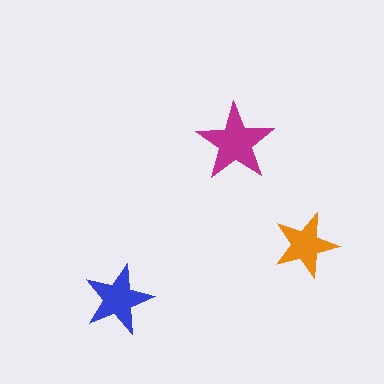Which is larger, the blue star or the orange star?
The blue one.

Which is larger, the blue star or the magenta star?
The magenta one.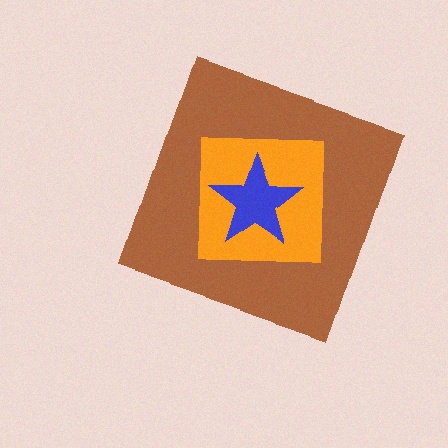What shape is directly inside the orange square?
The blue star.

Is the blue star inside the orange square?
Yes.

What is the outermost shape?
The brown diamond.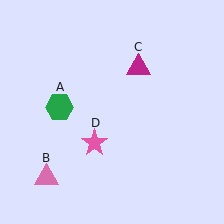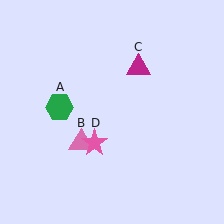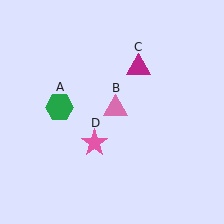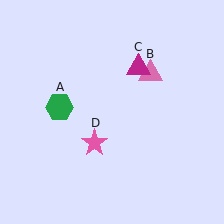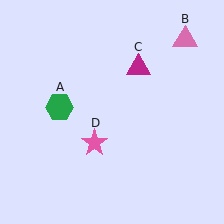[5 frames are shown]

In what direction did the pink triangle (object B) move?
The pink triangle (object B) moved up and to the right.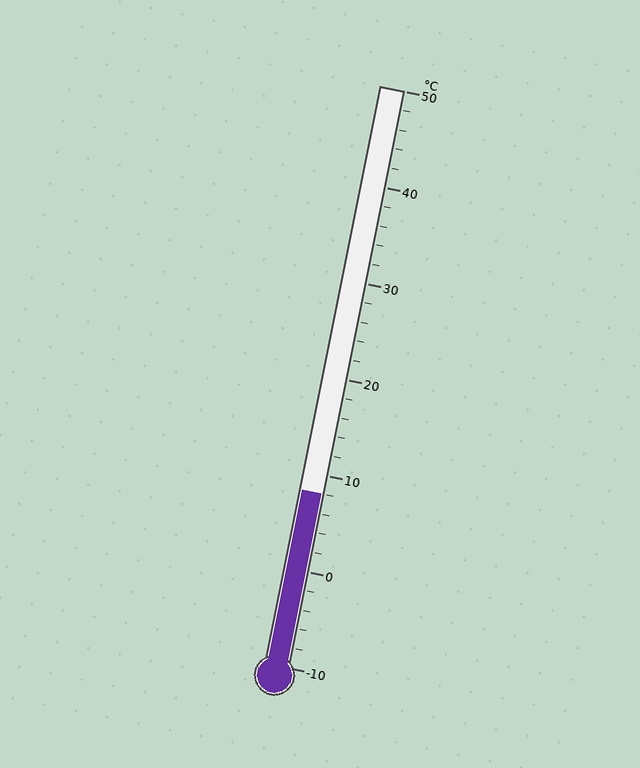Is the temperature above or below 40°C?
The temperature is below 40°C.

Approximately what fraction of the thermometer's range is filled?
The thermometer is filled to approximately 30% of its range.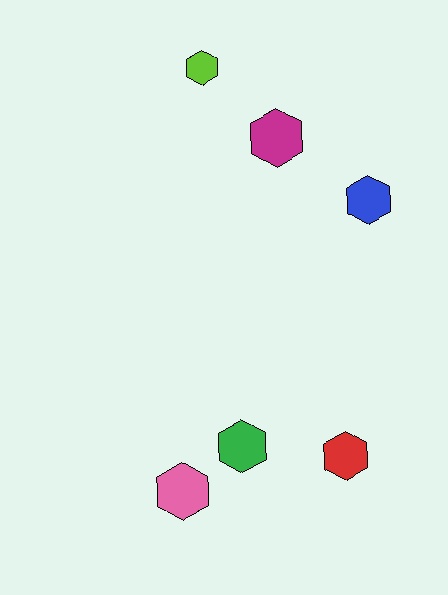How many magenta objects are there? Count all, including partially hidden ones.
There is 1 magenta object.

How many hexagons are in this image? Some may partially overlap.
There are 6 hexagons.